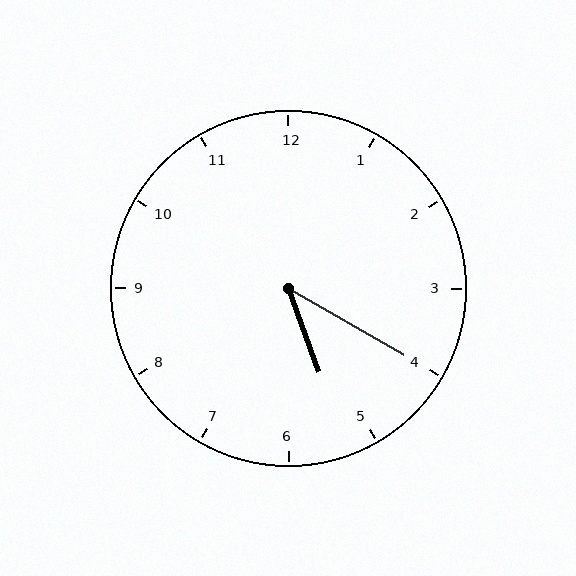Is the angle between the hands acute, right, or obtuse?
It is acute.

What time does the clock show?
5:20.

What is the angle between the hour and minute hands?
Approximately 40 degrees.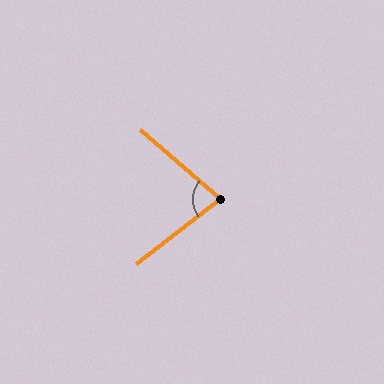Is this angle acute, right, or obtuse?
It is acute.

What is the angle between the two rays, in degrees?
Approximately 78 degrees.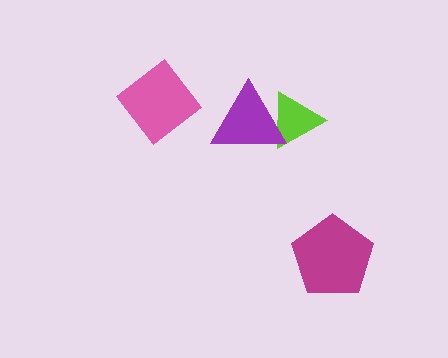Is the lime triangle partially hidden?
Yes, it is partially covered by another shape.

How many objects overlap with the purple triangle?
1 object overlaps with the purple triangle.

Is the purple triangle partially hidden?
No, no other shape covers it.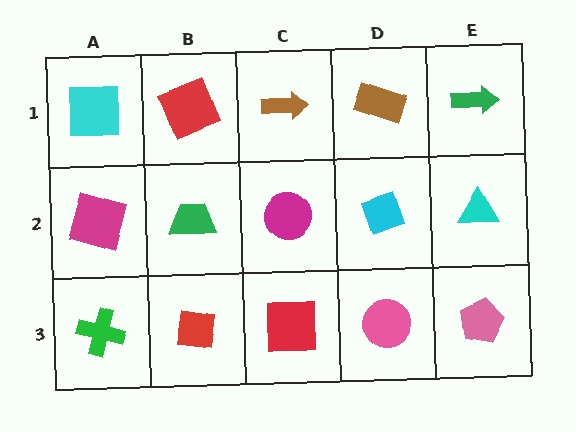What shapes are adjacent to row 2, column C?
A brown arrow (row 1, column C), a red square (row 3, column C), a green trapezoid (row 2, column B), a cyan diamond (row 2, column D).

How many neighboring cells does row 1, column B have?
3.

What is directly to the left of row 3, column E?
A pink circle.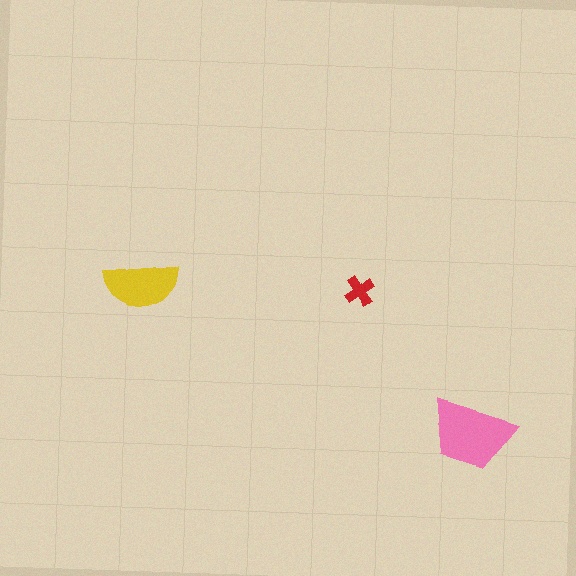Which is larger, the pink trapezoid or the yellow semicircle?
The pink trapezoid.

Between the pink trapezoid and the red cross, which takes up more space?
The pink trapezoid.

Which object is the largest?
The pink trapezoid.